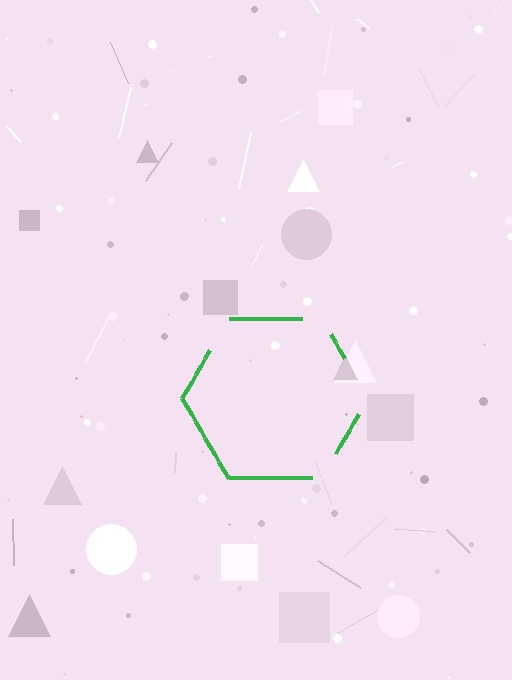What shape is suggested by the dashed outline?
The dashed outline suggests a hexagon.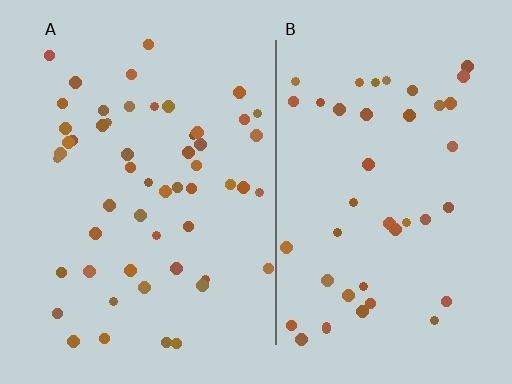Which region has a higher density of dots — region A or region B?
A (the left).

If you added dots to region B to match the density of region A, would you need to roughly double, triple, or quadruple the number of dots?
Approximately double.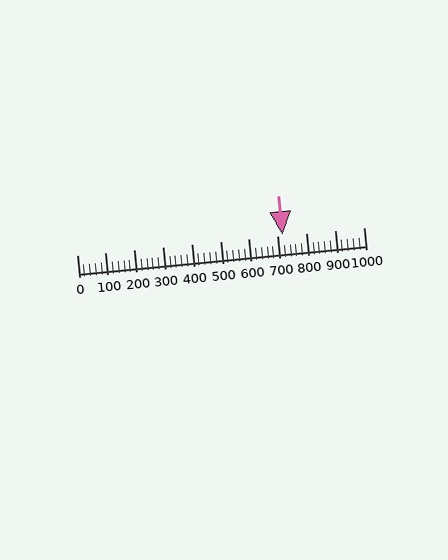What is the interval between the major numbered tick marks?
The major tick marks are spaced 100 units apart.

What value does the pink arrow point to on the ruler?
The pink arrow points to approximately 719.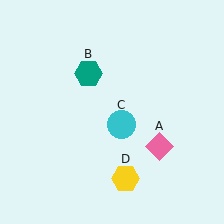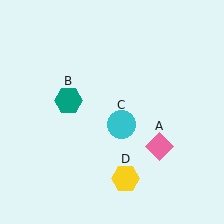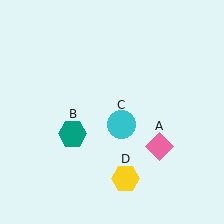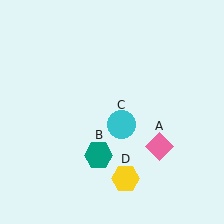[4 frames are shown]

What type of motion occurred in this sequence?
The teal hexagon (object B) rotated counterclockwise around the center of the scene.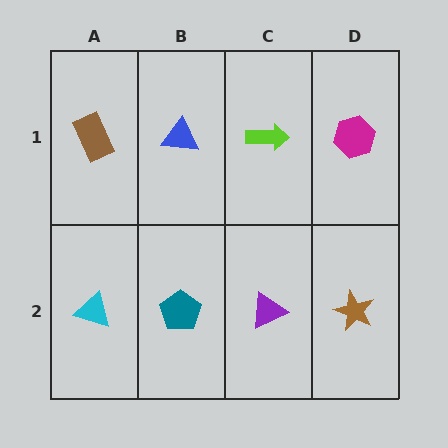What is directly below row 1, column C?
A purple triangle.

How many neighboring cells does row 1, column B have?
3.